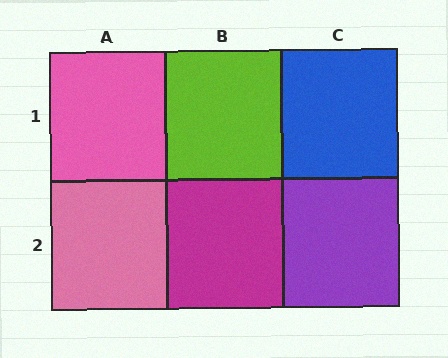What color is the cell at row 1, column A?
Pink.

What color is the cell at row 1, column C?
Blue.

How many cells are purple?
1 cell is purple.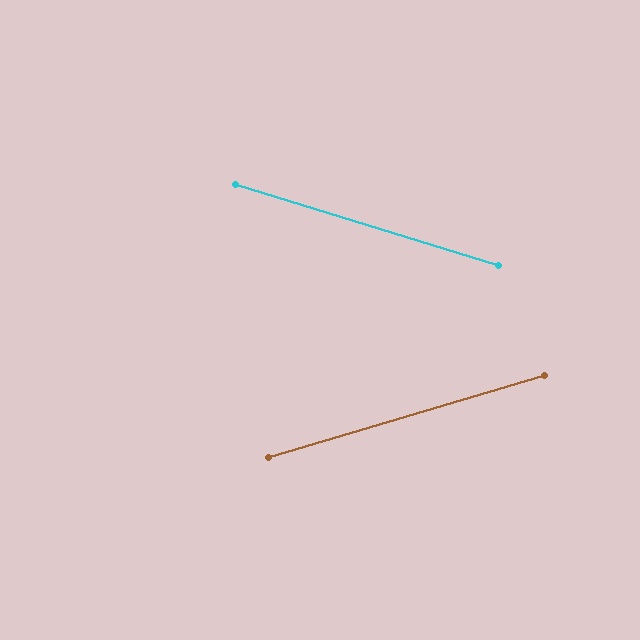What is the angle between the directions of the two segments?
Approximately 34 degrees.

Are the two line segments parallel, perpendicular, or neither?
Neither parallel nor perpendicular — they differ by about 34°.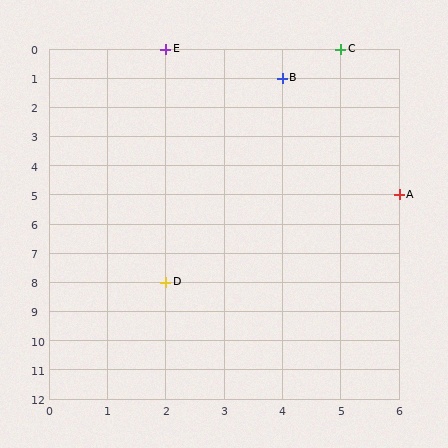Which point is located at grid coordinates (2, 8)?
Point D is at (2, 8).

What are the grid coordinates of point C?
Point C is at grid coordinates (5, 0).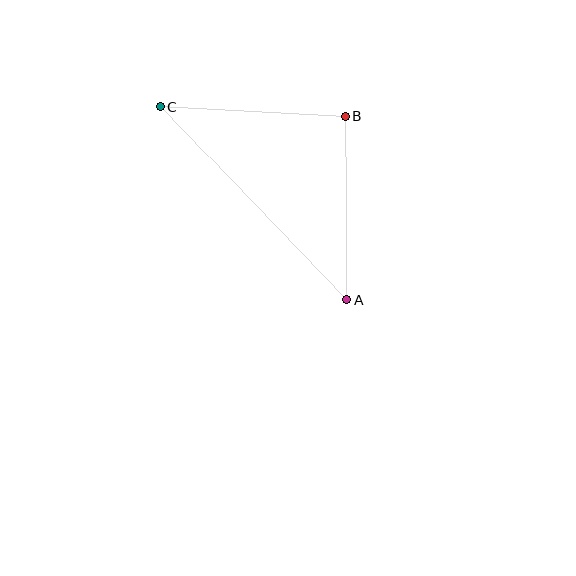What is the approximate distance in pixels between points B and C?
The distance between B and C is approximately 185 pixels.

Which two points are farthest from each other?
Points A and C are farthest from each other.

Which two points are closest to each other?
Points A and B are closest to each other.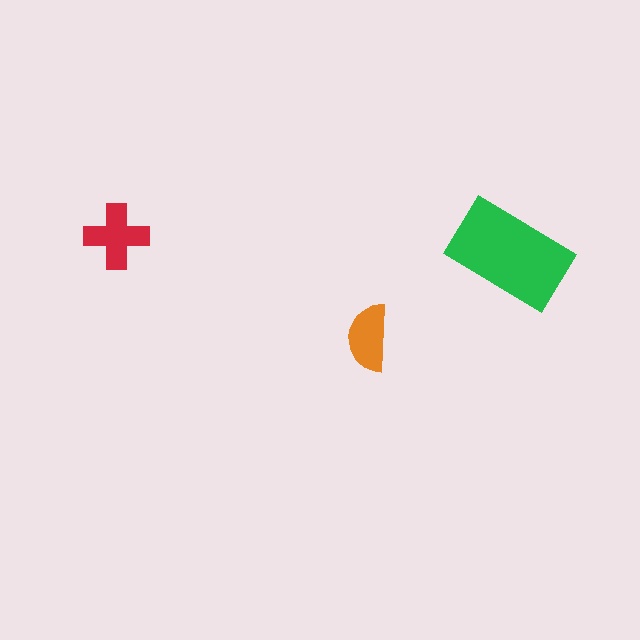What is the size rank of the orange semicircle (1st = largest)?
3rd.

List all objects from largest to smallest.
The green rectangle, the red cross, the orange semicircle.